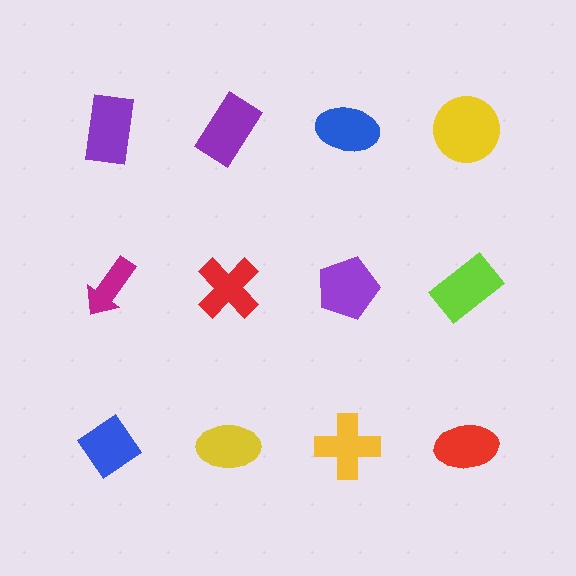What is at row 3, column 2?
A yellow ellipse.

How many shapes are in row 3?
4 shapes.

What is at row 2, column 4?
A lime rectangle.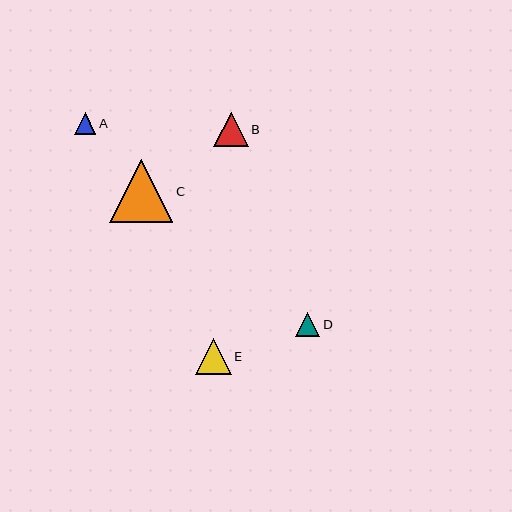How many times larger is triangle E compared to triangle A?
Triangle E is approximately 1.7 times the size of triangle A.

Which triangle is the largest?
Triangle C is the largest with a size of approximately 63 pixels.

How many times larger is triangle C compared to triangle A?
Triangle C is approximately 3.0 times the size of triangle A.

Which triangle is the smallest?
Triangle A is the smallest with a size of approximately 21 pixels.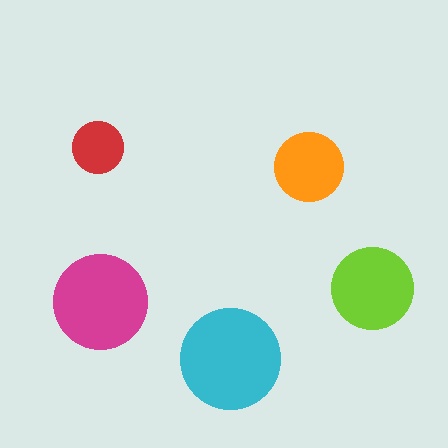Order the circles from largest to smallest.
the cyan one, the magenta one, the lime one, the orange one, the red one.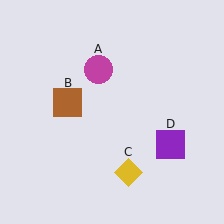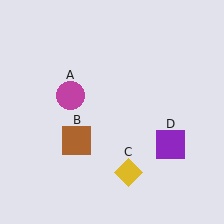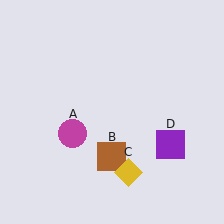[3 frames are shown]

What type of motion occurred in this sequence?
The magenta circle (object A), brown square (object B) rotated counterclockwise around the center of the scene.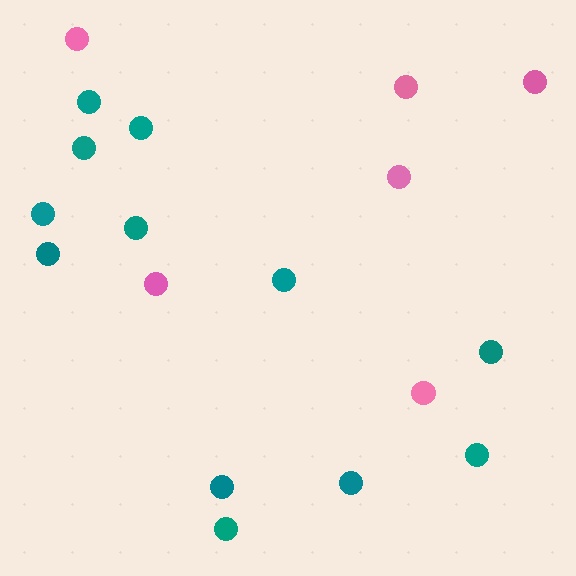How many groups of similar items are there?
There are 2 groups: one group of teal circles (12) and one group of pink circles (6).